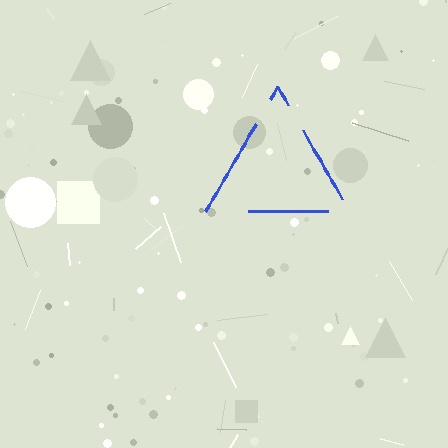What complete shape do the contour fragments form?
The contour fragments form a triangle.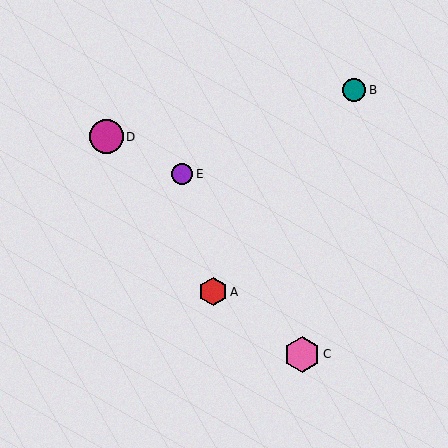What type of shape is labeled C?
Shape C is a pink hexagon.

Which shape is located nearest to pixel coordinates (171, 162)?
The purple circle (labeled E) at (182, 174) is nearest to that location.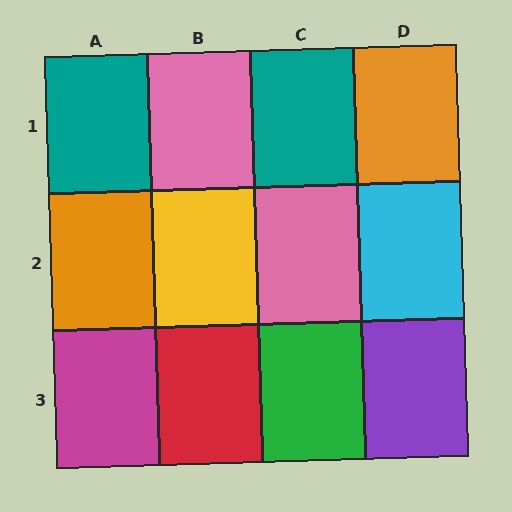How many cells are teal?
2 cells are teal.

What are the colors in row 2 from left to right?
Orange, yellow, pink, cyan.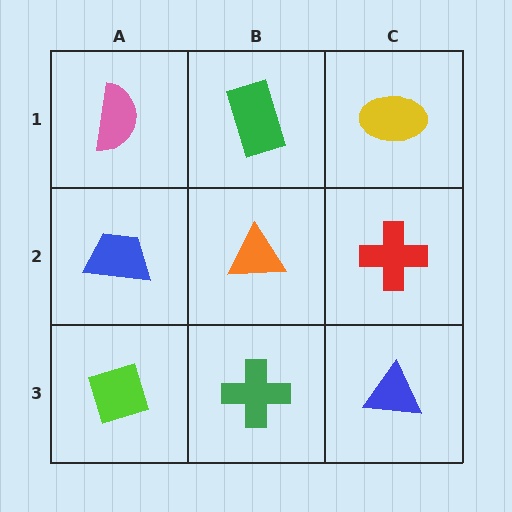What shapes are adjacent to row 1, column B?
An orange triangle (row 2, column B), a pink semicircle (row 1, column A), a yellow ellipse (row 1, column C).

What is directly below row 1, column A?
A blue trapezoid.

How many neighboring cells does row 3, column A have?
2.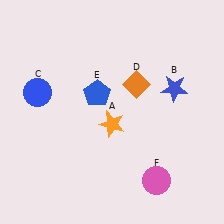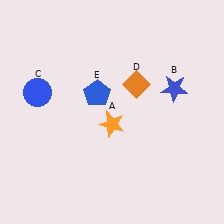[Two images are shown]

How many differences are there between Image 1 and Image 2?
There is 1 difference between the two images.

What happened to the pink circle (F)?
The pink circle (F) was removed in Image 2. It was in the bottom-right area of Image 1.